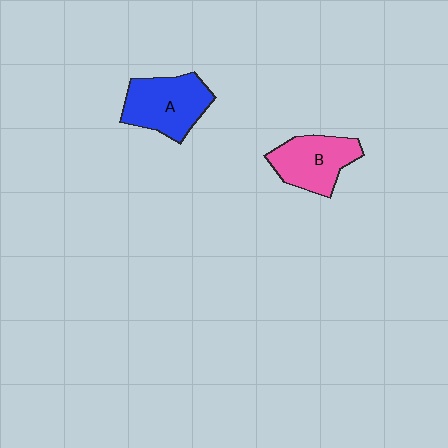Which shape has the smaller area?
Shape B (pink).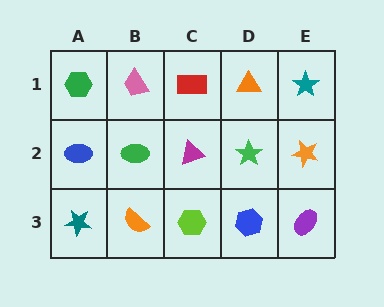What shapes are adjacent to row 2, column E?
A teal star (row 1, column E), a purple ellipse (row 3, column E), a green star (row 2, column D).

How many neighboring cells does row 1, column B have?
3.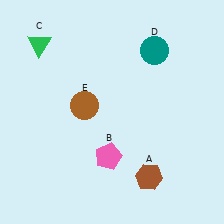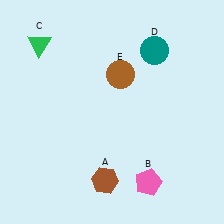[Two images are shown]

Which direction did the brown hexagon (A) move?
The brown hexagon (A) moved left.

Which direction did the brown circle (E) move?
The brown circle (E) moved right.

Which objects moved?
The objects that moved are: the brown hexagon (A), the pink pentagon (B), the brown circle (E).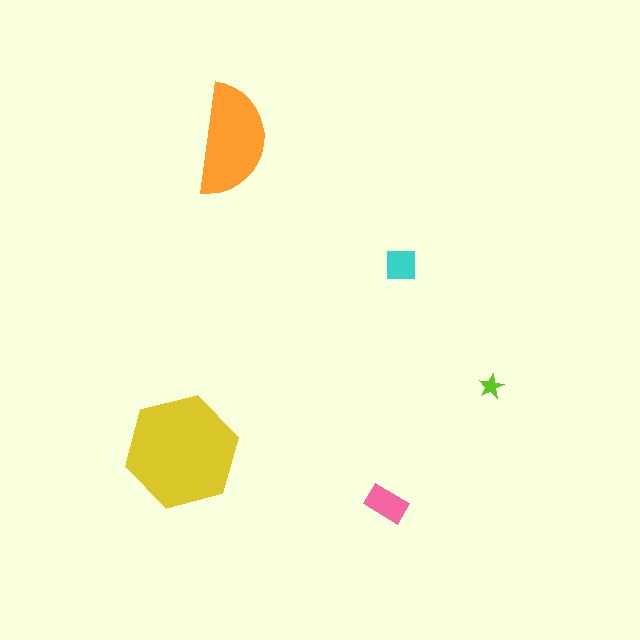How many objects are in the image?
There are 5 objects in the image.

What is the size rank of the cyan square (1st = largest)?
4th.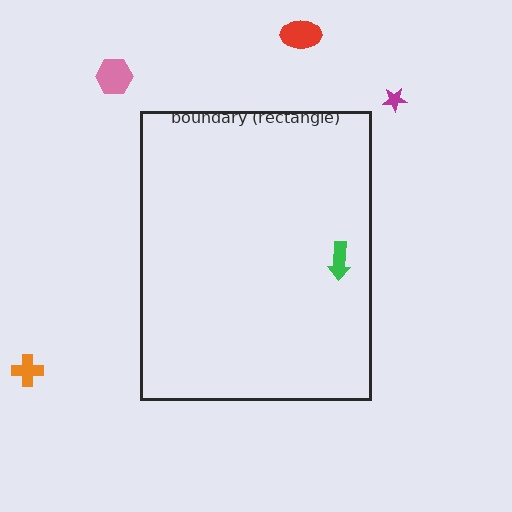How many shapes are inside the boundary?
1 inside, 4 outside.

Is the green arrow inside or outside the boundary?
Inside.